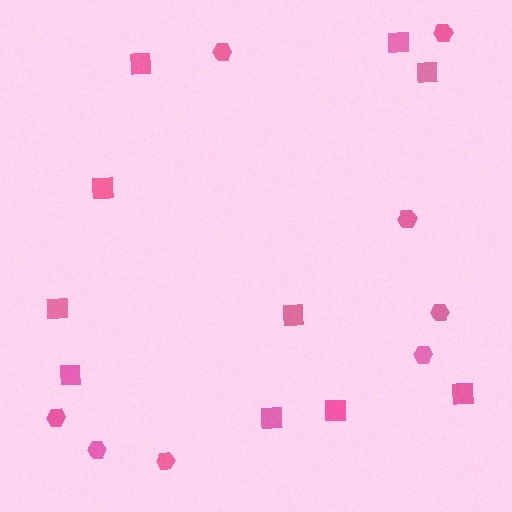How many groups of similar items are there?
There are 2 groups: one group of squares (10) and one group of hexagons (8).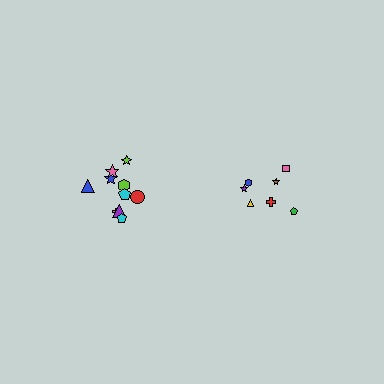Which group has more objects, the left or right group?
The left group.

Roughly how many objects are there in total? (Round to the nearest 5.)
Roughly 15 objects in total.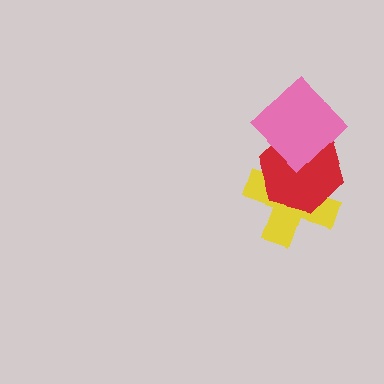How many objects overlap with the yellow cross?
2 objects overlap with the yellow cross.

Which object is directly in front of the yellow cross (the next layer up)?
The red hexagon is directly in front of the yellow cross.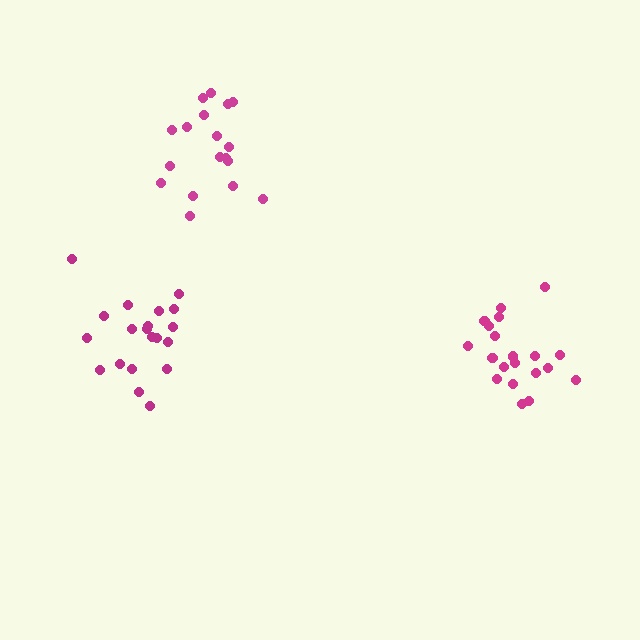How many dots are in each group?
Group 1: 20 dots, Group 2: 18 dots, Group 3: 20 dots (58 total).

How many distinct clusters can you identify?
There are 3 distinct clusters.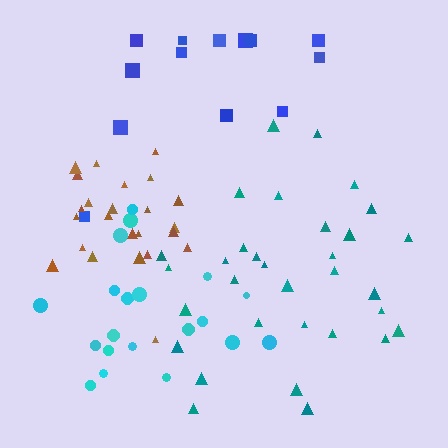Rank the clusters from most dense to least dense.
brown, cyan, teal, blue.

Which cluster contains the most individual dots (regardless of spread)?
Teal (32).